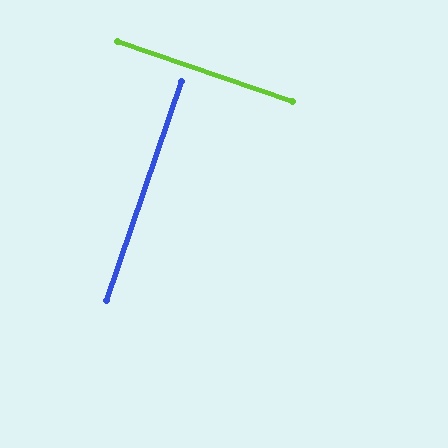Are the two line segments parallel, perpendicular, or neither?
Perpendicular — they meet at approximately 90°.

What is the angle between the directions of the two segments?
Approximately 90 degrees.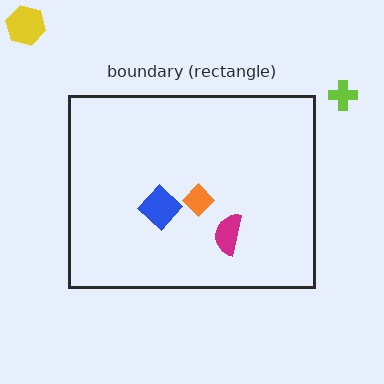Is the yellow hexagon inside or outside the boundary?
Outside.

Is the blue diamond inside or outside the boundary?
Inside.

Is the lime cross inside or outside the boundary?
Outside.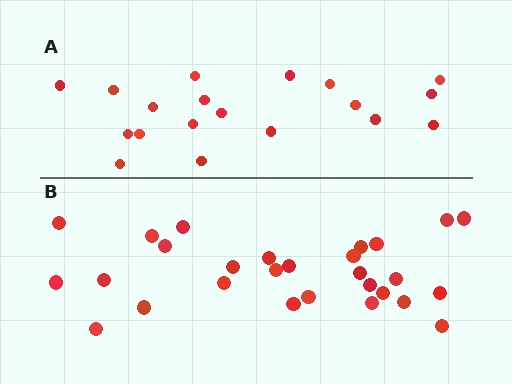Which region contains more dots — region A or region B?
Region B (the bottom region) has more dots.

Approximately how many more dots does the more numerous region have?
Region B has roughly 8 or so more dots than region A.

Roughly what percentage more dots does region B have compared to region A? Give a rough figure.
About 45% more.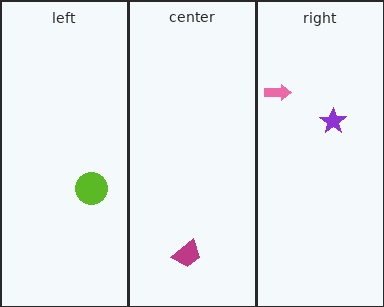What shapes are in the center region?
The magenta trapezoid.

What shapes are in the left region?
The lime circle.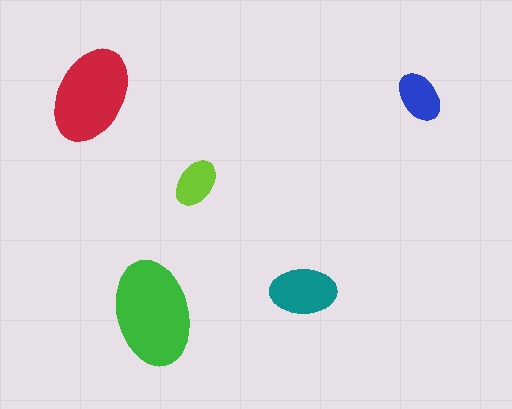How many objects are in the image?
There are 5 objects in the image.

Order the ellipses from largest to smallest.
the green one, the red one, the teal one, the blue one, the lime one.